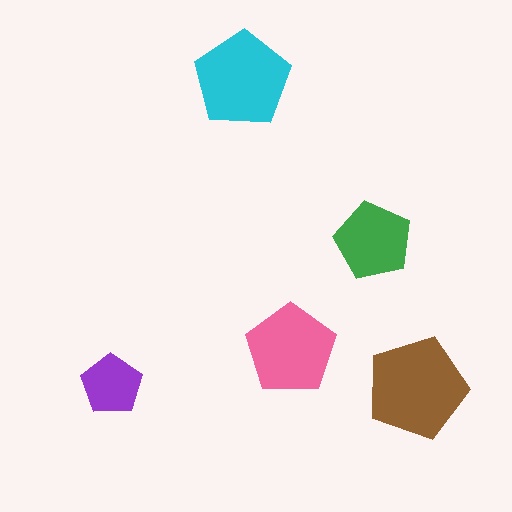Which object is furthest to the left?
The purple pentagon is leftmost.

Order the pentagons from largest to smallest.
the brown one, the cyan one, the pink one, the green one, the purple one.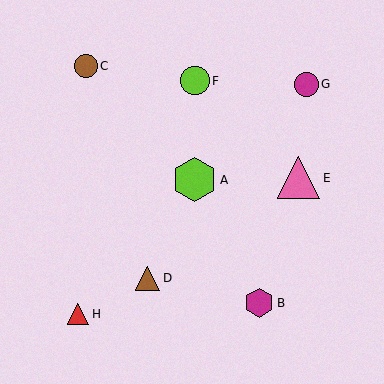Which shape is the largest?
The lime hexagon (labeled A) is the largest.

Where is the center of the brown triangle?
The center of the brown triangle is at (148, 278).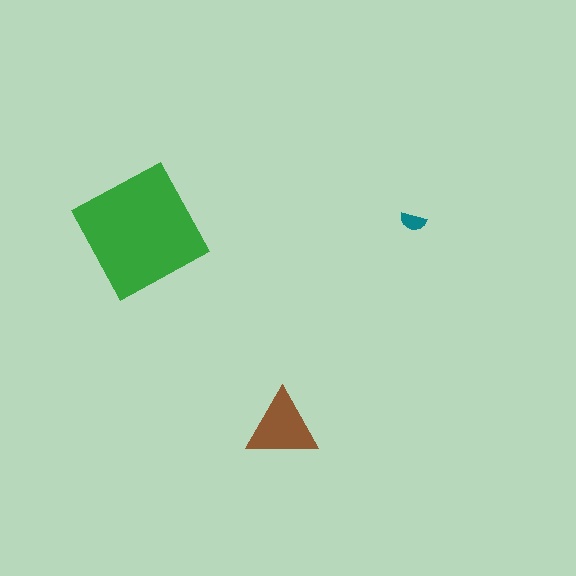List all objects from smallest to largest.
The teal semicircle, the brown triangle, the green square.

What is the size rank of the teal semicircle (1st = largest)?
3rd.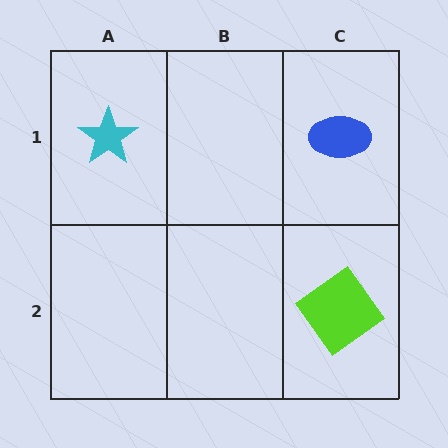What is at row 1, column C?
A blue ellipse.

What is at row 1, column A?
A cyan star.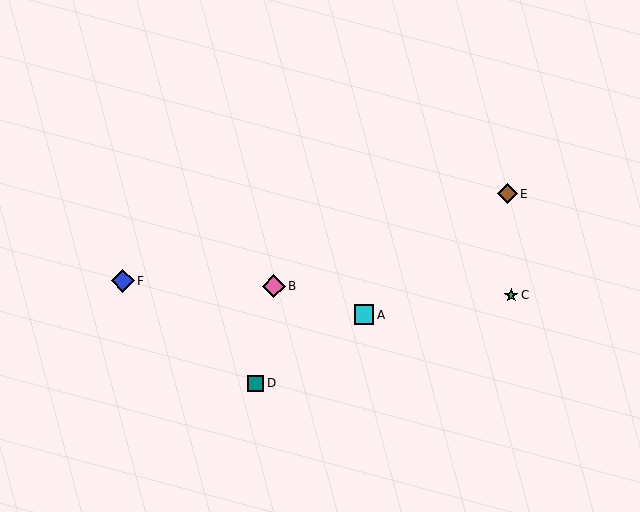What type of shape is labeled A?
Shape A is a cyan square.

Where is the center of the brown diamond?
The center of the brown diamond is at (507, 194).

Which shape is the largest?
The pink diamond (labeled B) is the largest.